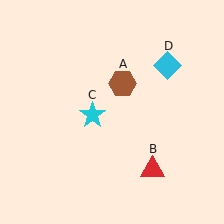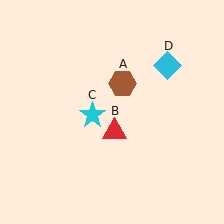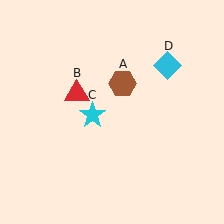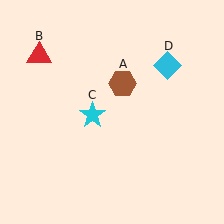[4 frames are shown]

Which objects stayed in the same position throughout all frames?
Brown hexagon (object A) and cyan star (object C) and cyan diamond (object D) remained stationary.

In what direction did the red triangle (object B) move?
The red triangle (object B) moved up and to the left.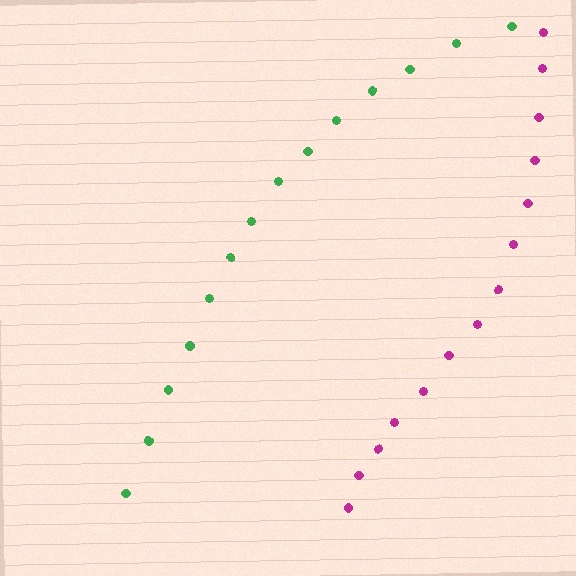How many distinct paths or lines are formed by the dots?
There are 2 distinct paths.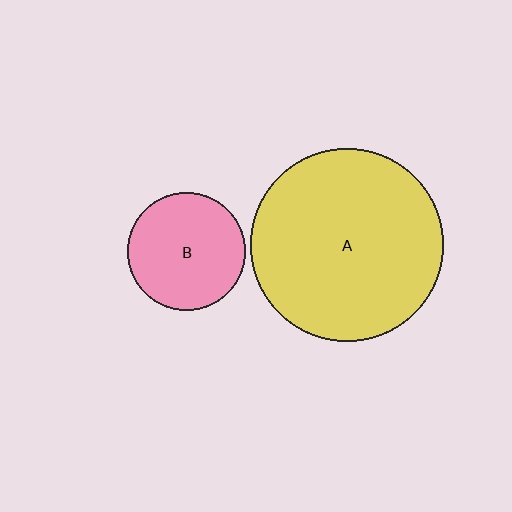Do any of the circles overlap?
No, none of the circles overlap.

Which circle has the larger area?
Circle A (yellow).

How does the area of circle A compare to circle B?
Approximately 2.7 times.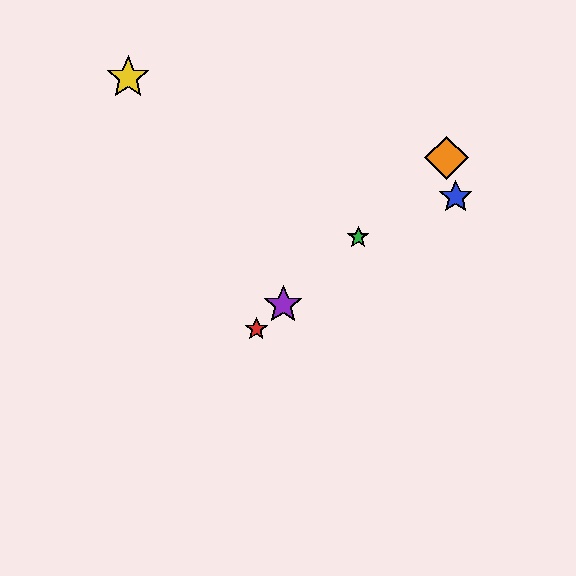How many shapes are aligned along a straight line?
4 shapes (the red star, the green star, the purple star, the orange diamond) are aligned along a straight line.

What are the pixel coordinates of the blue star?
The blue star is at (456, 197).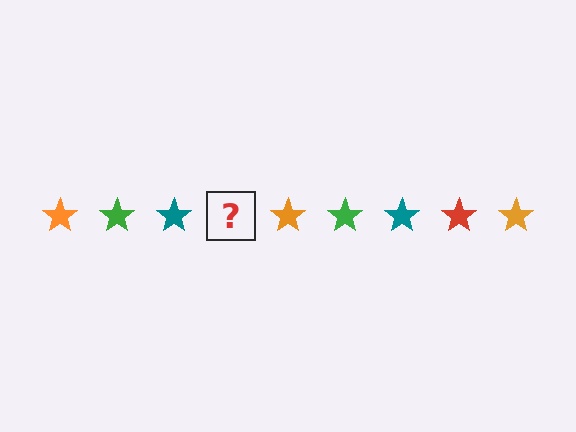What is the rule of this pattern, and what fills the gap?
The rule is that the pattern cycles through orange, green, teal, red stars. The gap should be filled with a red star.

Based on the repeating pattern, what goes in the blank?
The blank should be a red star.